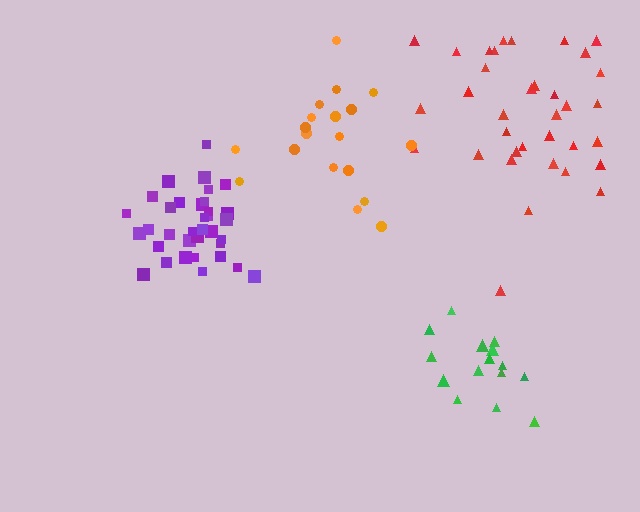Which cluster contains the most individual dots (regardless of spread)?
Red (35).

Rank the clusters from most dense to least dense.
purple, green, orange, red.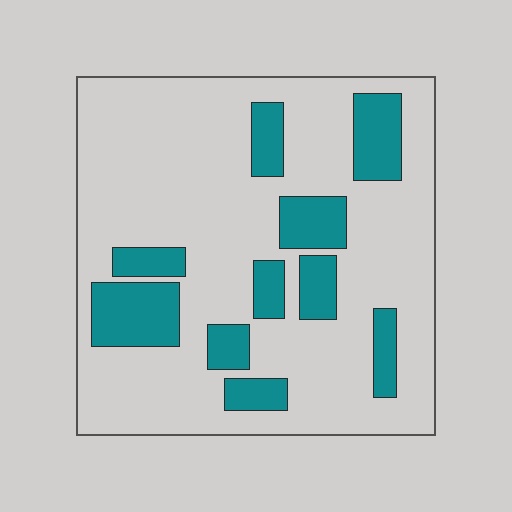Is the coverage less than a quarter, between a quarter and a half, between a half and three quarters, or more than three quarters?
Less than a quarter.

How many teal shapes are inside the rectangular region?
10.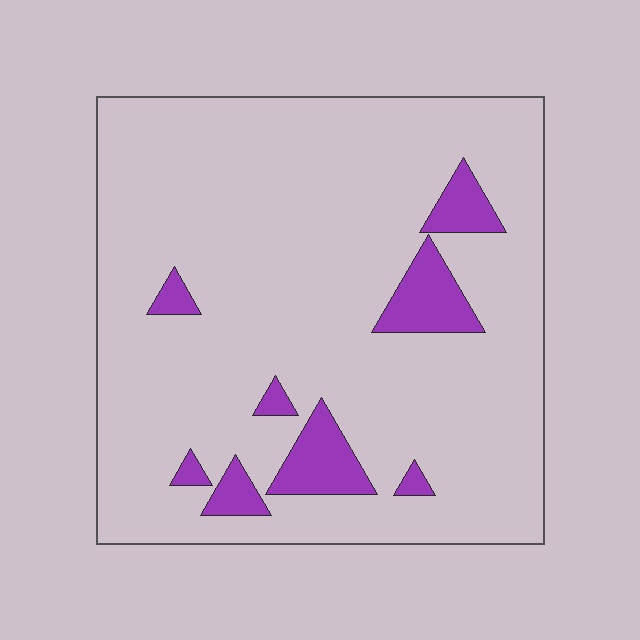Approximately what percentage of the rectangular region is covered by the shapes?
Approximately 10%.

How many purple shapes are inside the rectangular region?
8.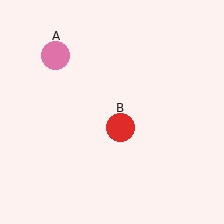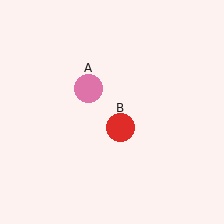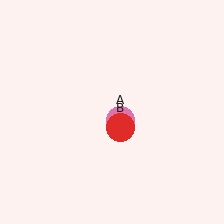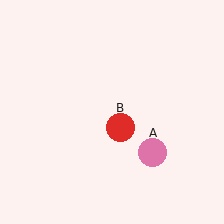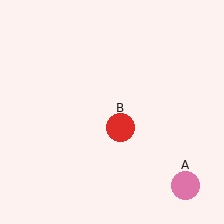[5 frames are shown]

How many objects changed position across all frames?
1 object changed position: pink circle (object A).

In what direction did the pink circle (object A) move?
The pink circle (object A) moved down and to the right.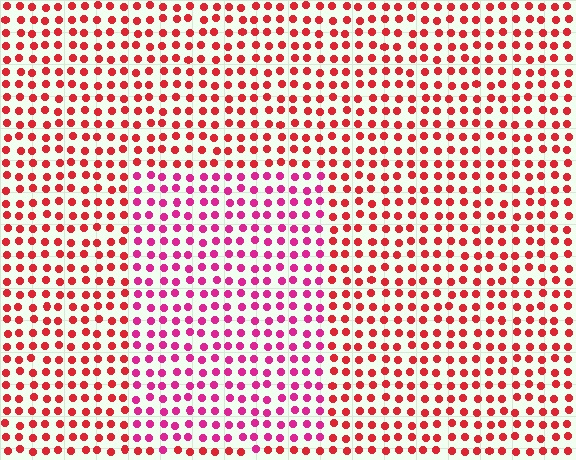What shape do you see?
I see a rectangle.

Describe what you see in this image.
The image is filled with small red elements in a uniform arrangement. A rectangle-shaped region is visible where the elements are tinted to a slightly different hue, forming a subtle color boundary.